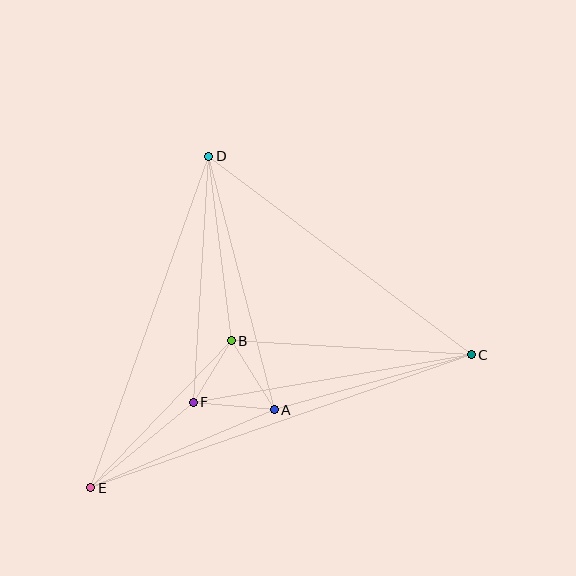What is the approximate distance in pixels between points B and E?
The distance between B and E is approximately 203 pixels.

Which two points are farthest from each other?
Points C and E are farthest from each other.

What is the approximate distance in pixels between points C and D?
The distance between C and D is approximately 329 pixels.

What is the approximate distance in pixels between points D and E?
The distance between D and E is approximately 352 pixels.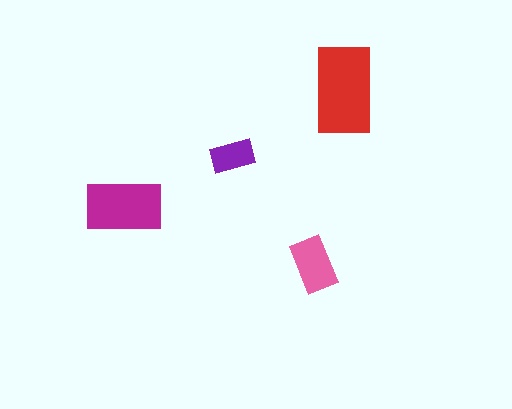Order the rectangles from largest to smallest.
the red one, the magenta one, the pink one, the purple one.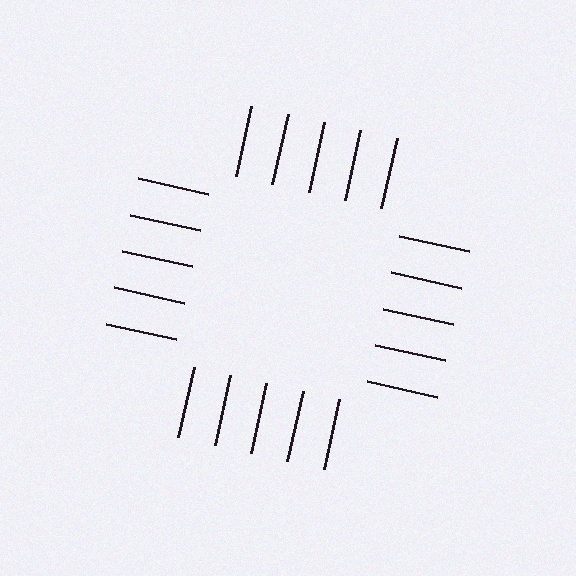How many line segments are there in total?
20 — 5 along each of the 4 edges.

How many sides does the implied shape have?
4 sides — the line-ends trace a square.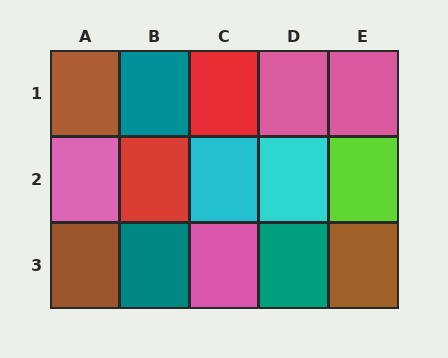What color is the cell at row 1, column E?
Pink.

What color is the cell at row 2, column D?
Cyan.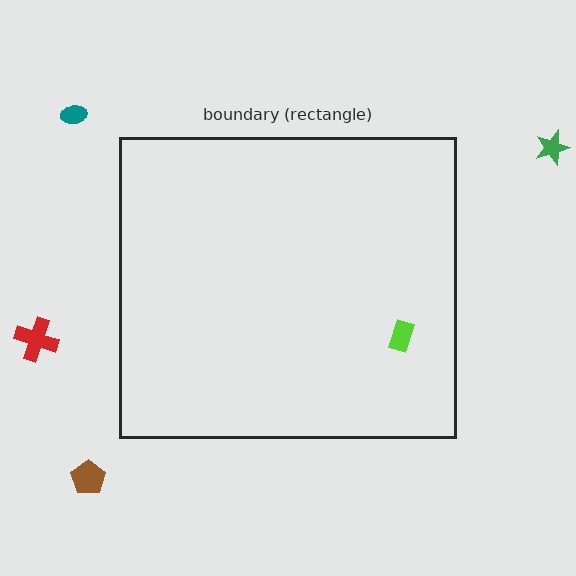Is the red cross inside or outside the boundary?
Outside.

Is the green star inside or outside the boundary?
Outside.